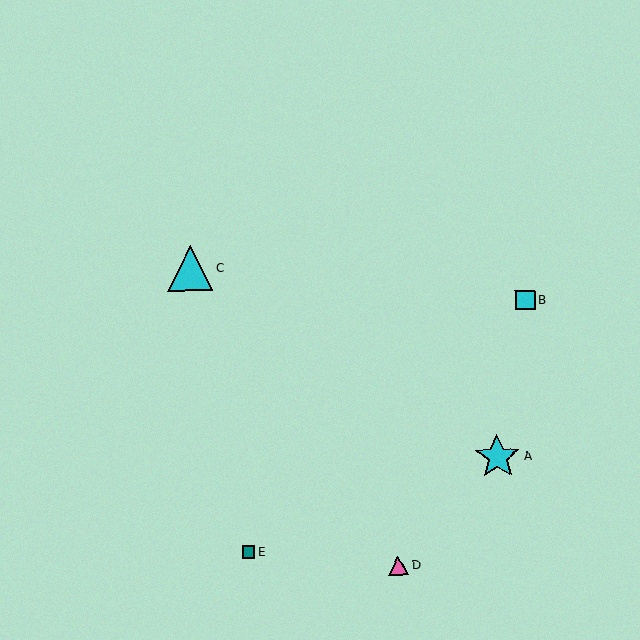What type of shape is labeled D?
Shape D is a pink triangle.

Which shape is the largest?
The cyan star (labeled A) is the largest.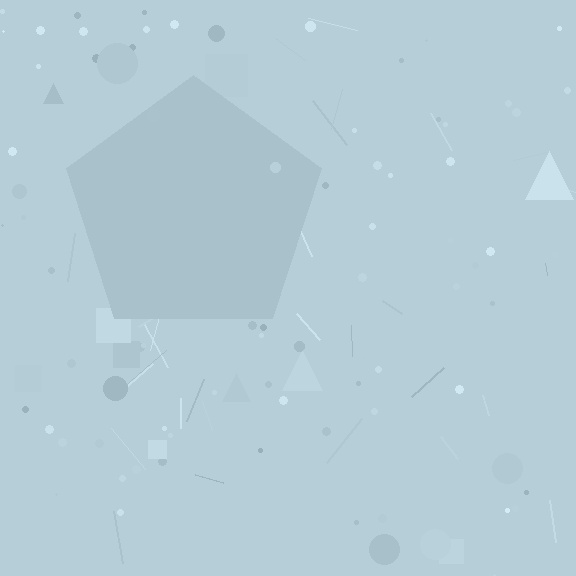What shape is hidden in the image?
A pentagon is hidden in the image.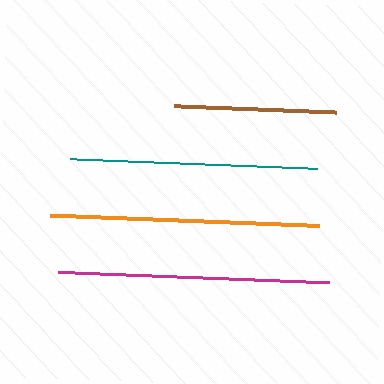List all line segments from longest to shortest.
From longest to shortest: magenta, orange, teal, brown.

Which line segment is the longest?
The magenta line is the longest at approximately 271 pixels.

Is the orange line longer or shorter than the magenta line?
The magenta line is longer than the orange line.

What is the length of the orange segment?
The orange segment is approximately 270 pixels long.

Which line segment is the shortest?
The brown line is the shortest at approximately 161 pixels.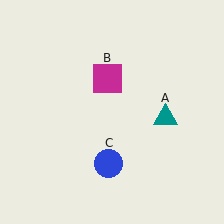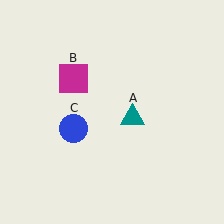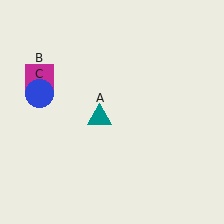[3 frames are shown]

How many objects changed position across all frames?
3 objects changed position: teal triangle (object A), magenta square (object B), blue circle (object C).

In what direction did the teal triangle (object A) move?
The teal triangle (object A) moved left.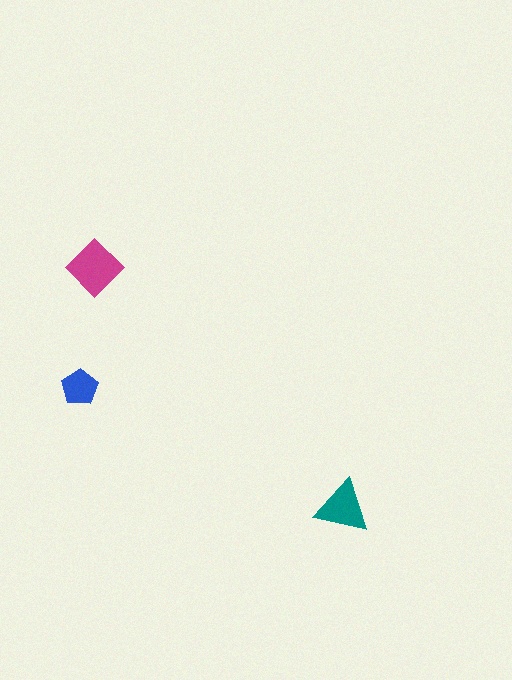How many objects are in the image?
There are 3 objects in the image.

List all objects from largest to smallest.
The magenta diamond, the teal triangle, the blue pentagon.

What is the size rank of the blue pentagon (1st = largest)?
3rd.